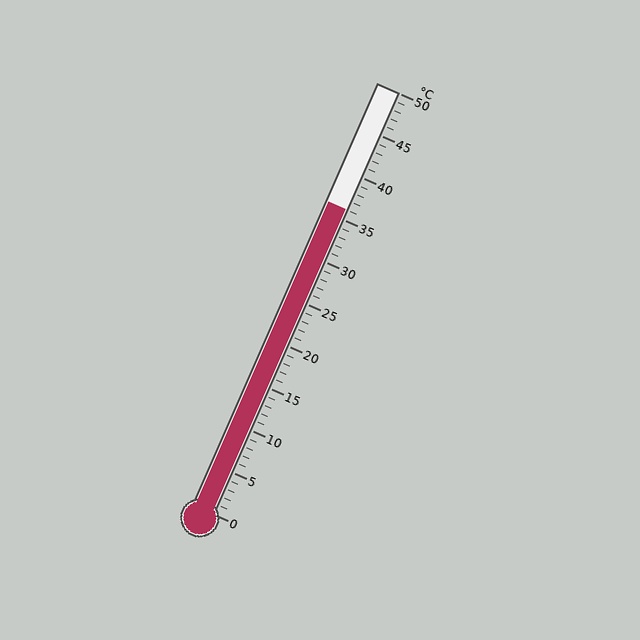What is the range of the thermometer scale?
The thermometer scale ranges from 0°C to 50°C.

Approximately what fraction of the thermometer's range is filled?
The thermometer is filled to approximately 70% of its range.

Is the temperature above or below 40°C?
The temperature is below 40°C.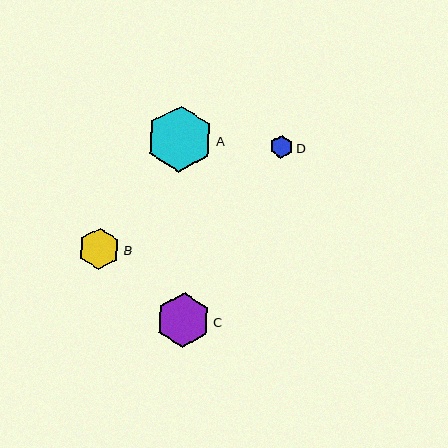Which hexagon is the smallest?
Hexagon D is the smallest with a size of approximately 23 pixels.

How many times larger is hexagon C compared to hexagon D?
Hexagon C is approximately 2.4 times the size of hexagon D.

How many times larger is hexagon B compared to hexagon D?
Hexagon B is approximately 1.8 times the size of hexagon D.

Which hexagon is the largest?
Hexagon A is the largest with a size of approximately 66 pixels.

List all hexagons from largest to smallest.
From largest to smallest: A, C, B, D.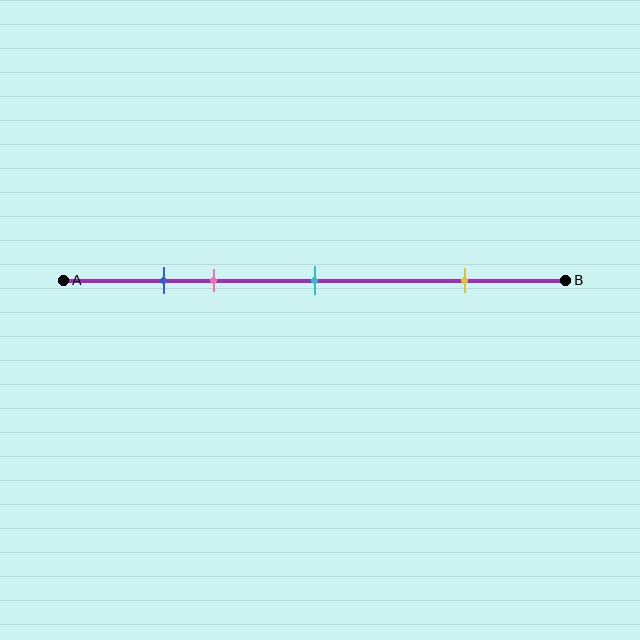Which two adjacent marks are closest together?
The blue and pink marks are the closest adjacent pair.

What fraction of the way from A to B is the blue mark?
The blue mark is approximately 20% (0.2) of the way from A to B.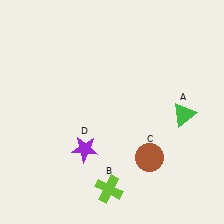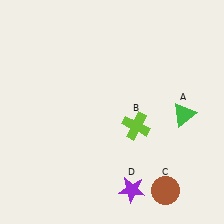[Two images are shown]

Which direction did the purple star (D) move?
The purple star (D) moved right.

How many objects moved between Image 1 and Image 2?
3 objects moved between the two images.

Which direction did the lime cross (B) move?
The lime cross (B) moved up.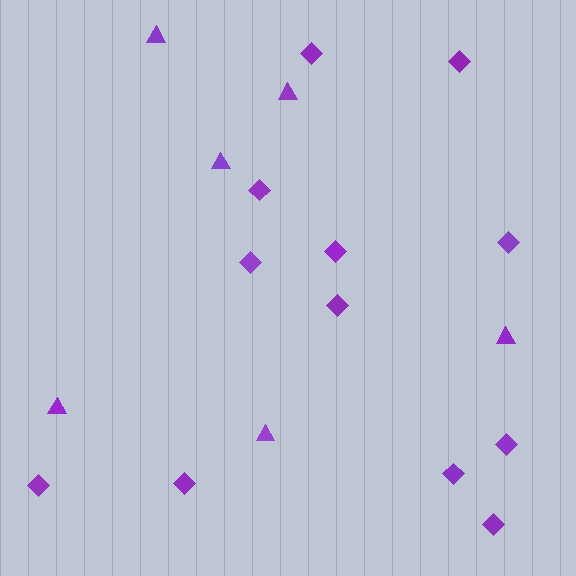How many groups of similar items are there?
There are 2 groups: one group of triangles (6) and one group of diamonds (12).